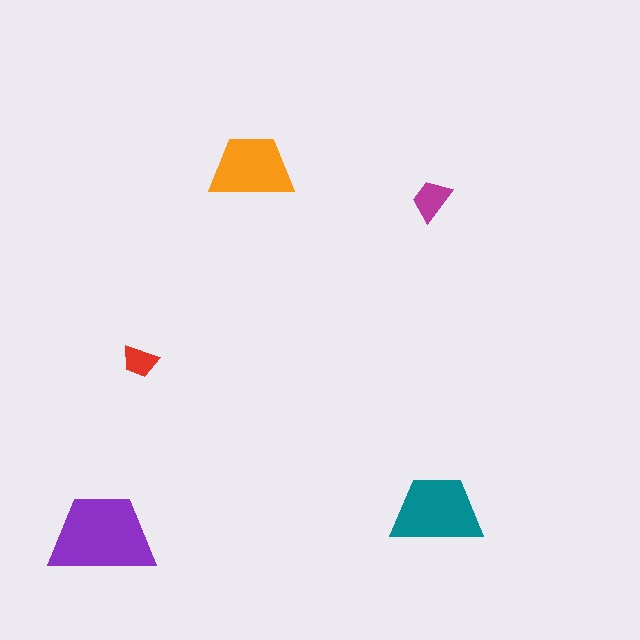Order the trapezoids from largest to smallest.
the purple one, the teal one, the orange one, the magenta one, the red one.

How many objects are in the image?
There are 5 objects in the image.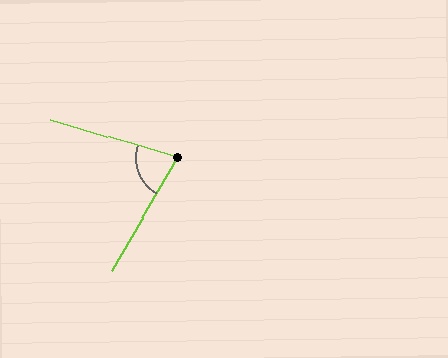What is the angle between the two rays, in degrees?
Approximately 77 degrees.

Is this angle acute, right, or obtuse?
It is acute.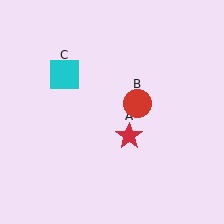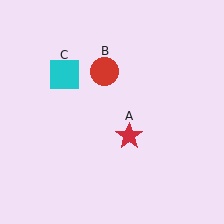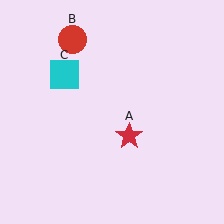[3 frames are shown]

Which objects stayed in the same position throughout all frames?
Red star (object A) and cyan square (object C) remained stationary.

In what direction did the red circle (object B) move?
The red circle (object B) moved up and to the left.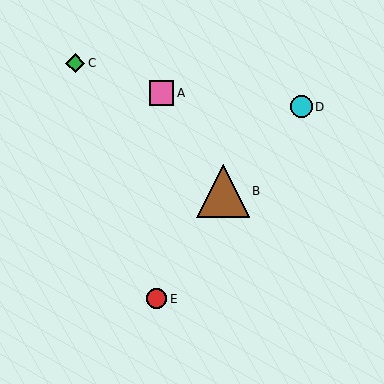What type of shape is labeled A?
Shape A is a pink square.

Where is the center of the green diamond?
The center of the green diamond is at (75, 63).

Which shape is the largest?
The brown triangle (labeled B) is the largest.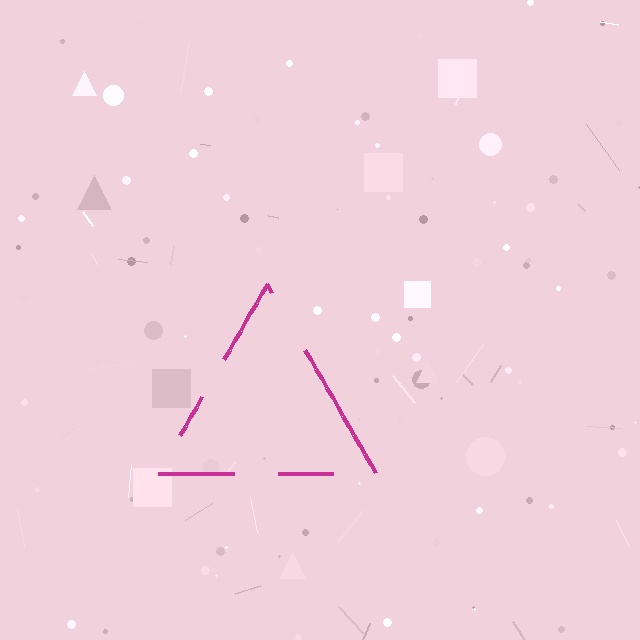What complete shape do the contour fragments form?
The contour fragments form a triangle.